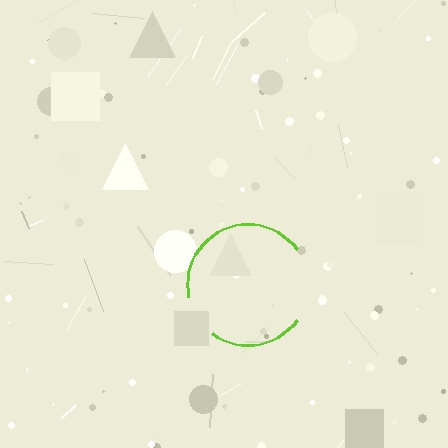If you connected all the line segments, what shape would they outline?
They would outline a circle.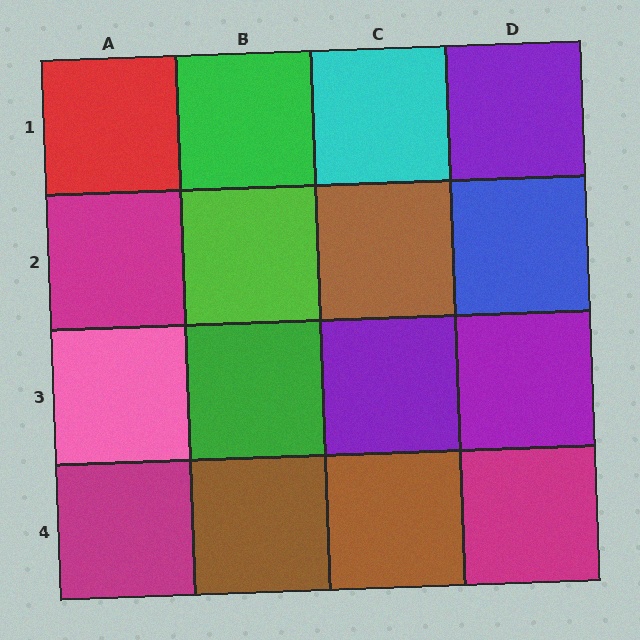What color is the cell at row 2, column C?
Brown.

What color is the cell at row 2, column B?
Lime.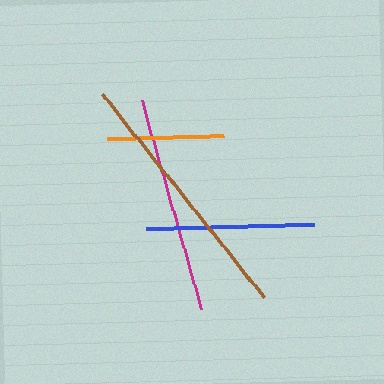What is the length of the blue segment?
The blue segment is approximately 168 pixels long.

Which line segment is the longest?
The brown line is the longest at approximately 260 pixels.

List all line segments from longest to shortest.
From longest to shortest: brown, magenta, blue, orange.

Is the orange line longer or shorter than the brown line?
The brown line is longer than the orange line.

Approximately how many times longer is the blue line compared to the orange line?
The blue line is approximately 1.4 times the length of the orange line.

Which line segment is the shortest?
The orange line is the shortest at approximately 117 pixels.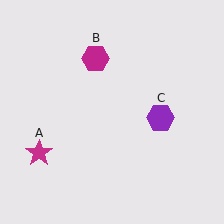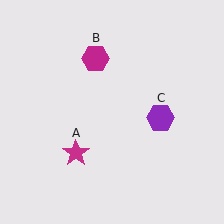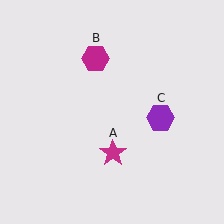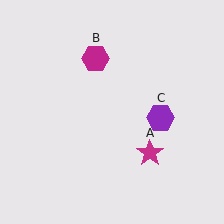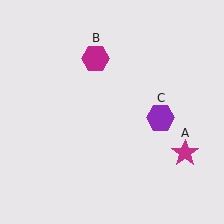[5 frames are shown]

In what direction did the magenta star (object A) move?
The magenta star (object A) moved right.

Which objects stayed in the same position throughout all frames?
Magenta hexagon (object B) and purple hexagon (object C) remained stationary.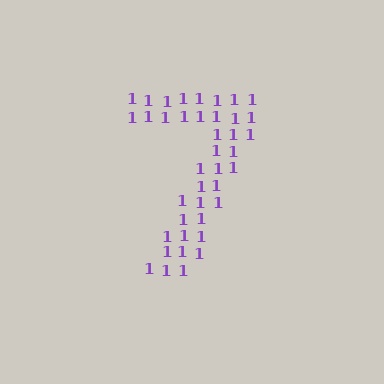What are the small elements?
The small elements are digit 1's.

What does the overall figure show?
The overall figure shows the digit 7.